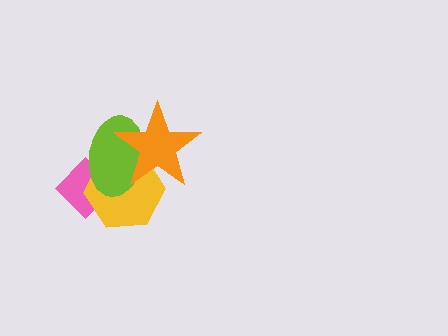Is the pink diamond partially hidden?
Yes, it is partially covered by another shape.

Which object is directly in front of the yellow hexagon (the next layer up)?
The lime ellipse is directly in front of the yellow hexagon.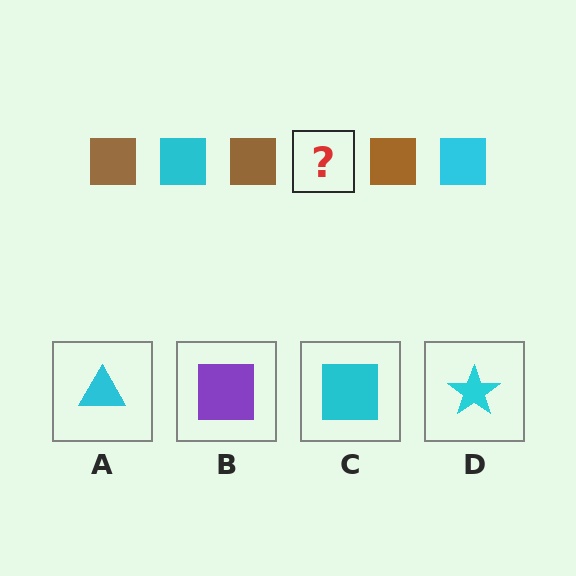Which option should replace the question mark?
Option C.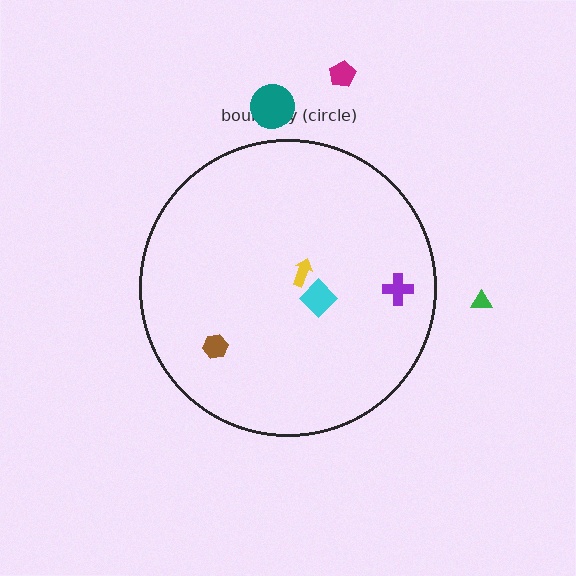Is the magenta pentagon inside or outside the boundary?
Outside.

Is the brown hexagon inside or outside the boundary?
Inside.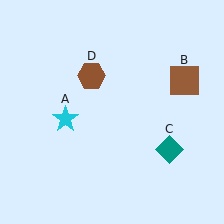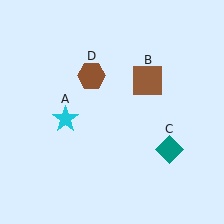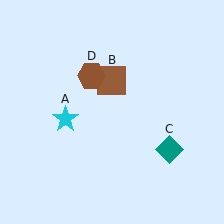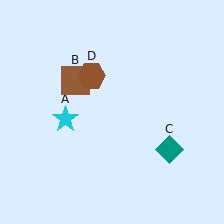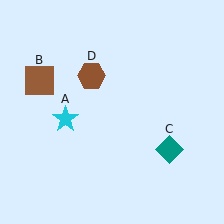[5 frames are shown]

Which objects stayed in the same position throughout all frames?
Cyan star (object A) and teal diamond (object C) and brown hexagon (object D) remained stationary.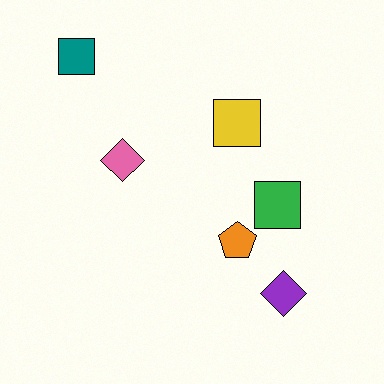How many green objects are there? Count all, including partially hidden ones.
There is 1 green object.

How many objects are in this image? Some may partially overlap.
There are 6 objects.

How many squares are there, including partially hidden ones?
There are 3 squares.